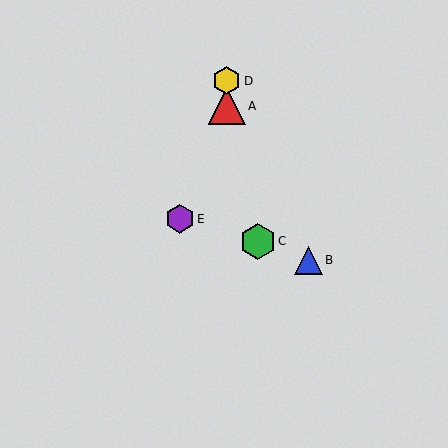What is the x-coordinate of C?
Object C is at x≈258.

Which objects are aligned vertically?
Objects A, D are aligned vertically.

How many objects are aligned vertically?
2 objects (A, D) are aligned vertically.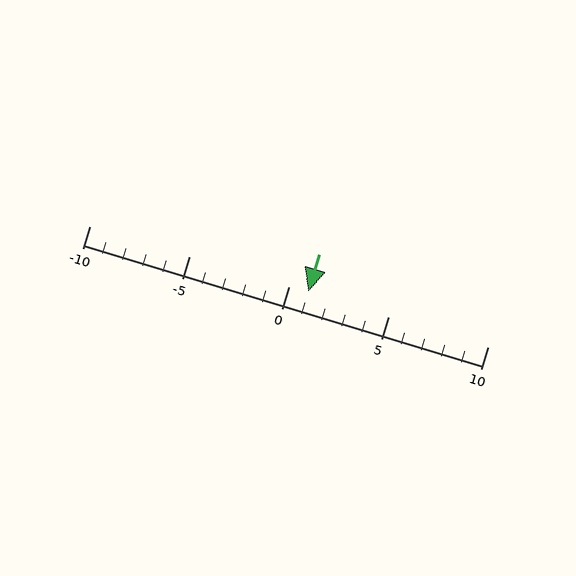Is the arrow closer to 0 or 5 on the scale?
The arrow is closer to 0.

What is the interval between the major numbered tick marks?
The major tick marks are spaced 5 units apart.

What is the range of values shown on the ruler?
The ruler shows values from -10 to 10.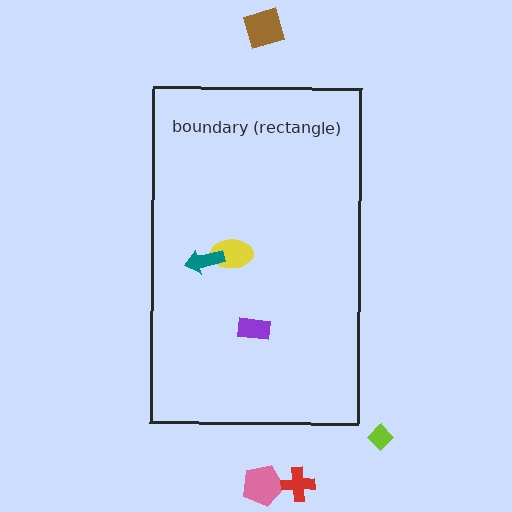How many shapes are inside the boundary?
3 inside, 4 outside.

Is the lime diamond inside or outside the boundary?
Outside.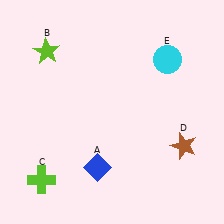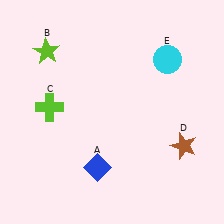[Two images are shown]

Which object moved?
The lime cross (C) moved up.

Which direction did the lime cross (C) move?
The lime cross (C) moved up.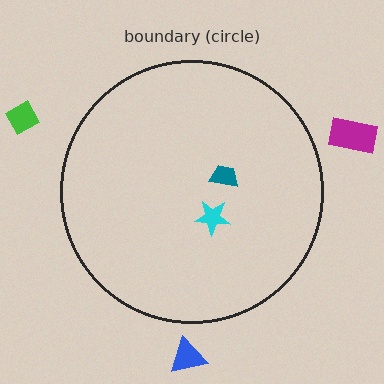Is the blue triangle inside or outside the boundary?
Outside.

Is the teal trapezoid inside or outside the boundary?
Inside.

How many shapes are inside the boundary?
2 inside, 3 outside.